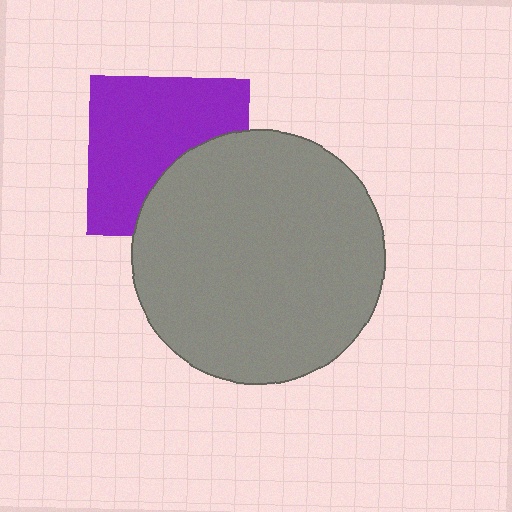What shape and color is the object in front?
The object in front is a gray circle.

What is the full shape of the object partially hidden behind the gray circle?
The partially hidden object is a purple square.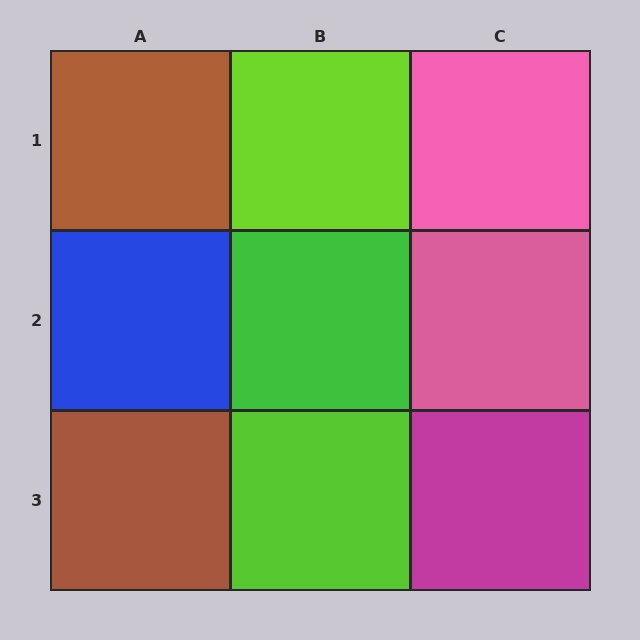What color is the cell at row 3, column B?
Lime.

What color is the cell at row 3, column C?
Magenta.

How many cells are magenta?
1 cell is magenta.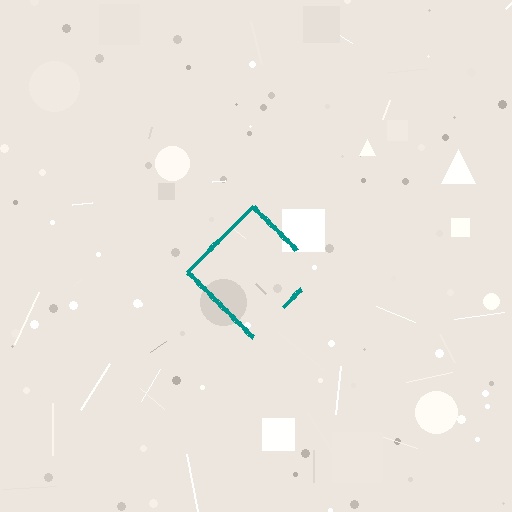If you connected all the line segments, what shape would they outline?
They would outline a diamond.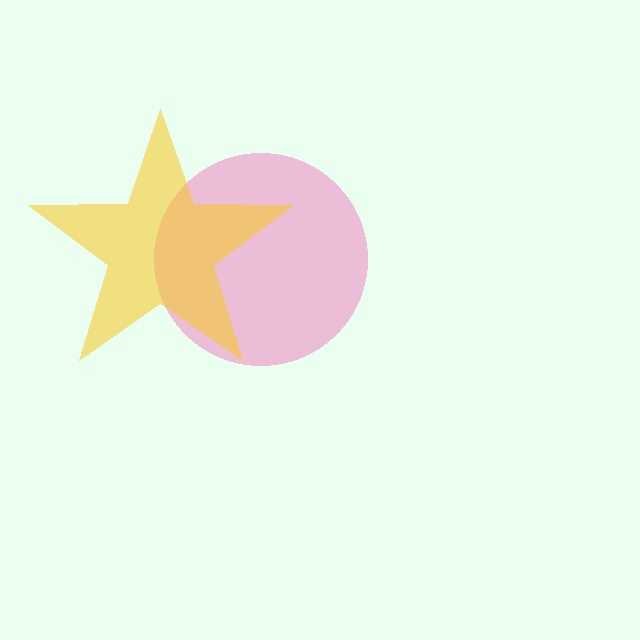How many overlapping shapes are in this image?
There are 2 overlapping shapes in the image.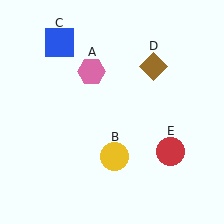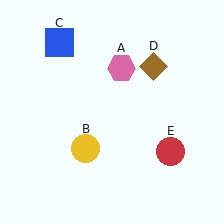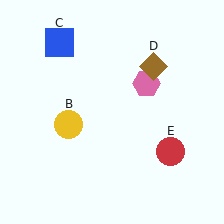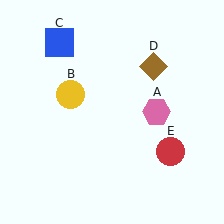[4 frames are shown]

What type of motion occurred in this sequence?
The pink hexagon (object A), yellow circle (object B) rotated clockwise around the center of the scene.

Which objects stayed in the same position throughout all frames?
Blue square (object C) and brown diamond (object D) and red circle (object E) remained stationary.